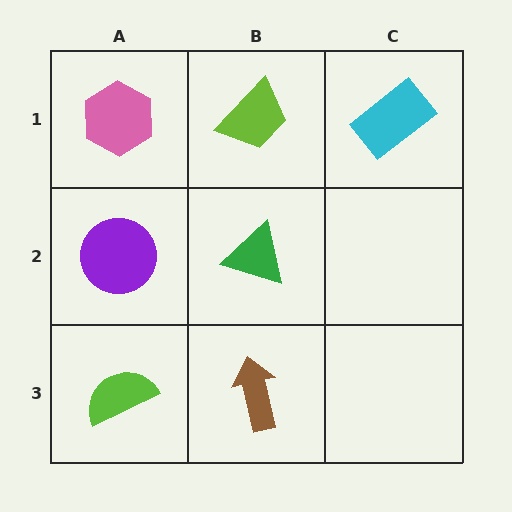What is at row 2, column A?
A purple circle.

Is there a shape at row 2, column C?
No, that cell is empty.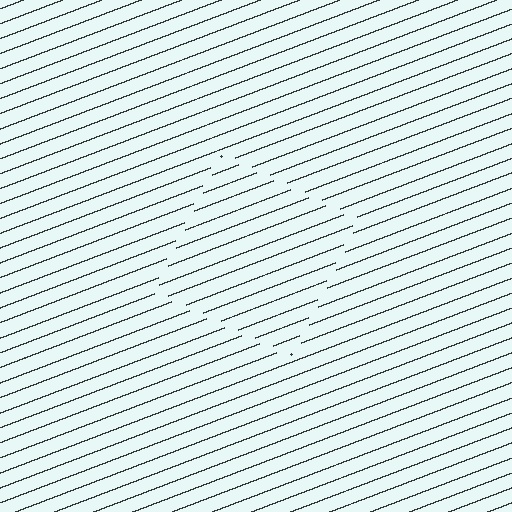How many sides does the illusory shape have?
4 sides — the line-ends trace a square.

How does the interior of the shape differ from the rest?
The interior of the shape contains the same grating, shifted by half a period — the contour is defined by the phase discontinuity where line-ends from the inner and outer gratings abut.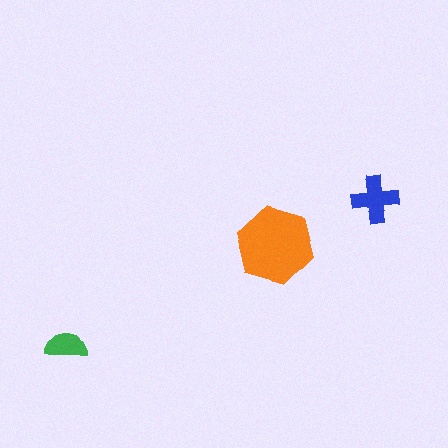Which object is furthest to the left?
The green semicircle is leftmost.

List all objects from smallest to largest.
The green semicircle, the blue cross, the orange hexagon.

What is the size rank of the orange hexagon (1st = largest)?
1st.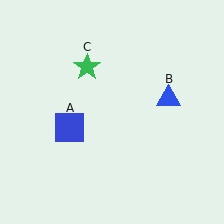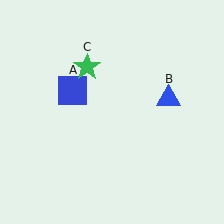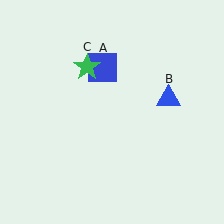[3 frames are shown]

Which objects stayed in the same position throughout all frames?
Blue triangle (object B) and green star (object C) remained stationary.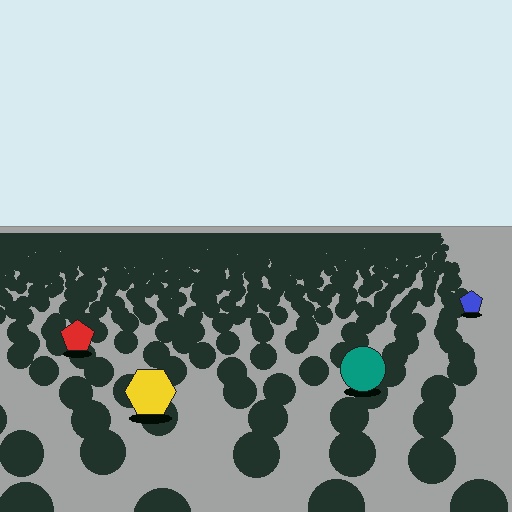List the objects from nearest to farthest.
From nearest to farthest: the yellow hexagon, the teal circle, the red pentagon, the blue pentagon.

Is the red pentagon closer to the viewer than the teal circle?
No. The teal circle is closer — you can tell from the texture gradient: the ground texture is coarser near it.